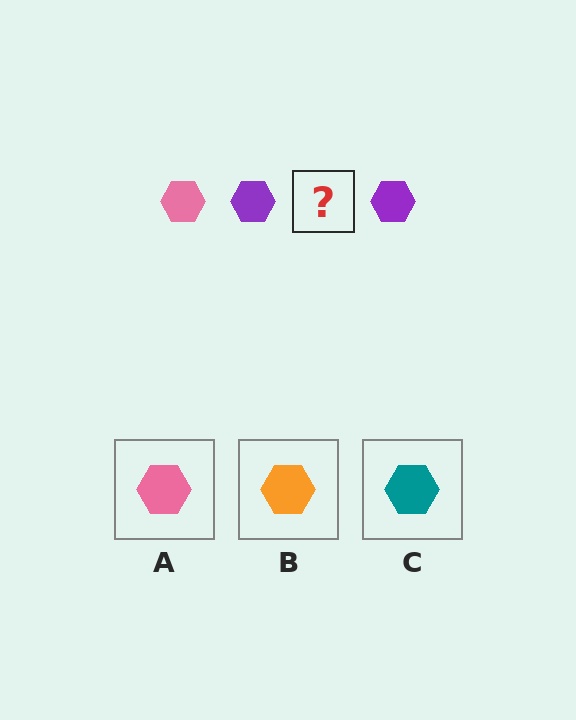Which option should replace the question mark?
Option A.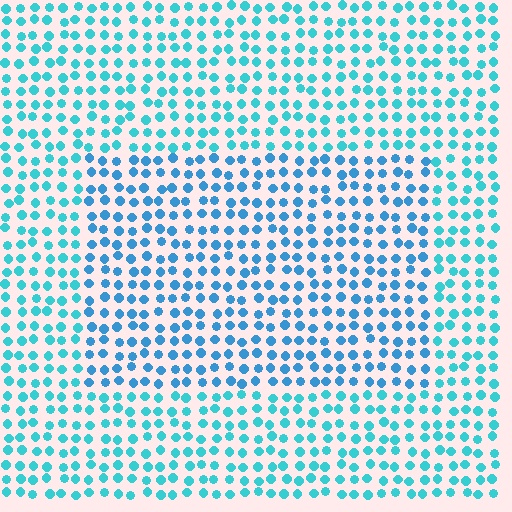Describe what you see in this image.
The image is filled with small cyan elements in a uniform arrangement. A rectangle-shaped region is visible where the elements are tinted to a slightly different hue, forming a subtle color boundary.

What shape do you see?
I see a rectangle.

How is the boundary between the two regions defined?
The boundary is defined purely by a slight shift in hue (about 22 degrees). Spacing, size, and orientation are identical on both sides.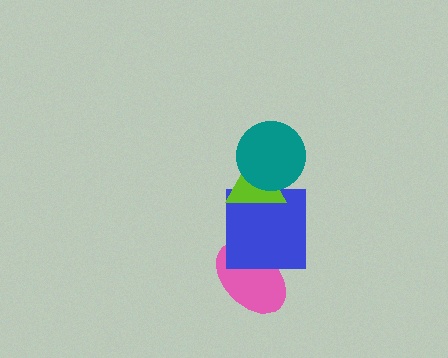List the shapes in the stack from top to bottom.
From top to bottom: the teal circle, the lime triangle, the blue square, the pink ellipse.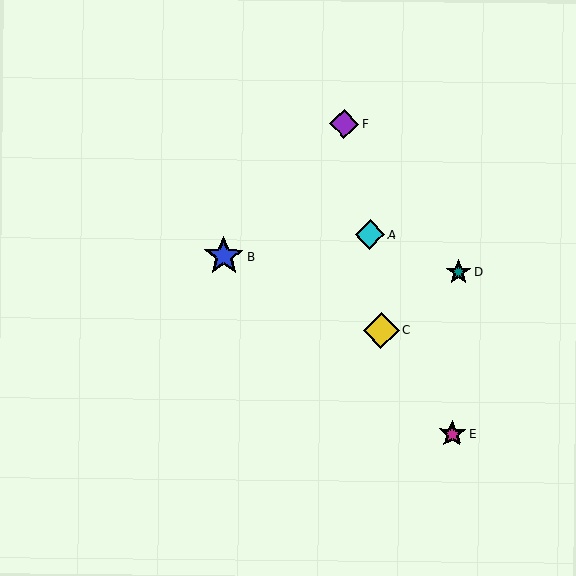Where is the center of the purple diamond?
The center of the purple diamond is at (344, 124).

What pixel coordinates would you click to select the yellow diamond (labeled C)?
Click at (381, 330) to select the yellow diamond C.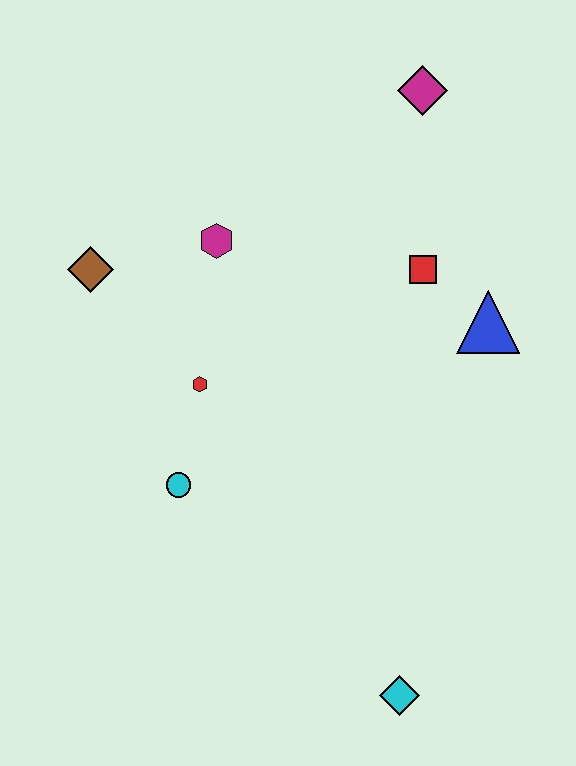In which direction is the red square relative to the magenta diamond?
The red square is below the magenta diamond.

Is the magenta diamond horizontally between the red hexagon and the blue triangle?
Yes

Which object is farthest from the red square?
The cyan diamond is farthest from the red square.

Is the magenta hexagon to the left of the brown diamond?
No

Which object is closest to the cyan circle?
The red hexagon is closest to the cyan circle.